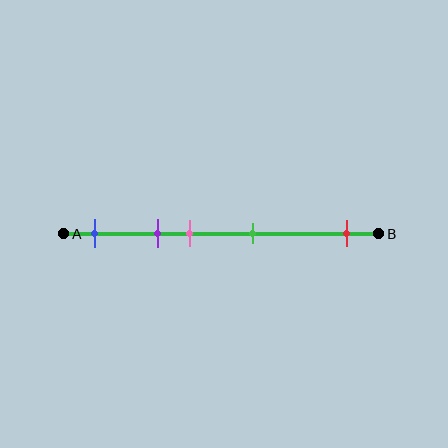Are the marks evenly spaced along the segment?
No, the marks are not evenly spaced.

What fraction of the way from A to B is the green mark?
The green mark is approximately 60% (0.6) of the way from A to B.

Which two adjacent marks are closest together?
The purple and pink marks are the closest adjacent pair.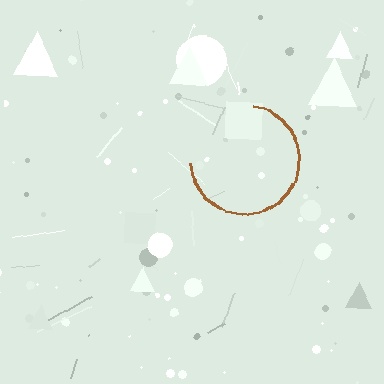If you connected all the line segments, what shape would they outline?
They would outline a circle.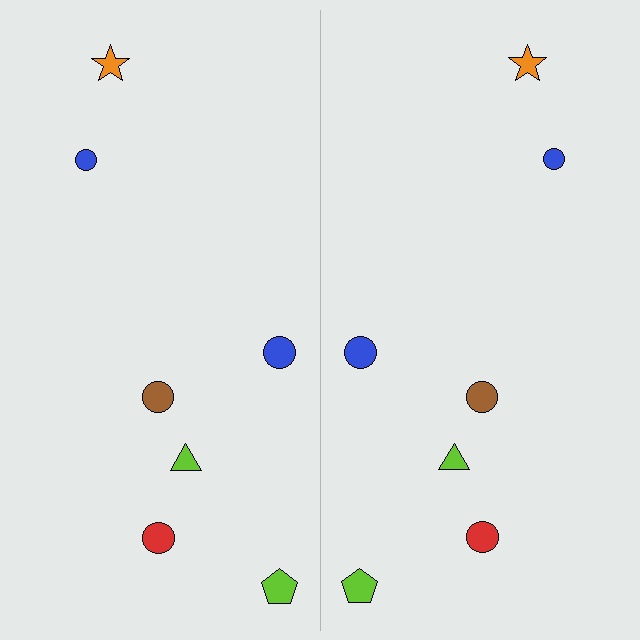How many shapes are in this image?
There are 14 shapes in this image.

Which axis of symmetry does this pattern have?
The pattern has a vertical axis of symmetry running through the center of the image.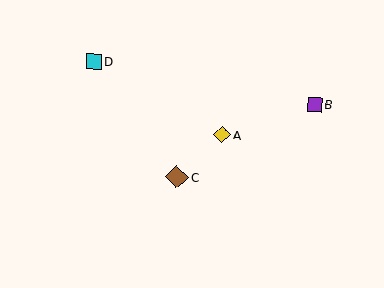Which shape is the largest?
The brown diamond (labeled C) is the largest.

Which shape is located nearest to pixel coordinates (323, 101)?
The purple square (labeled B) at (315, 105) is nearest to that location.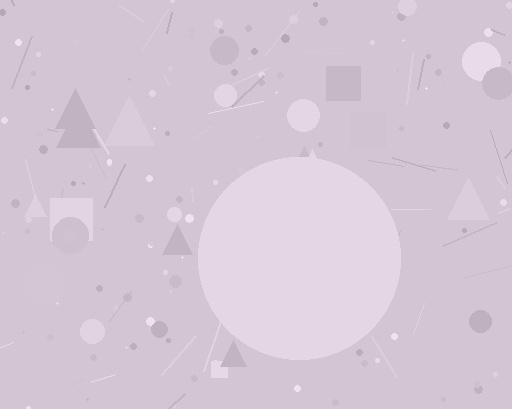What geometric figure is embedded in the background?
A circle is embedded in the background.